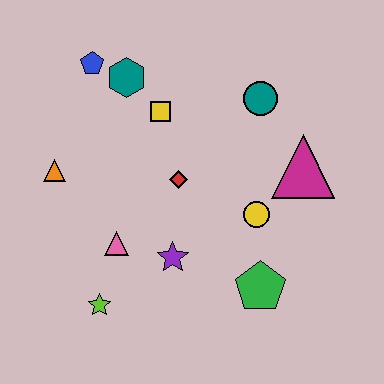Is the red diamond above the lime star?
Yes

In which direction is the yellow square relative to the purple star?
The yellow square is above the purple star.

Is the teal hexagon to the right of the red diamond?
No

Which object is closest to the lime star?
The pink triangle is closest to the lime star.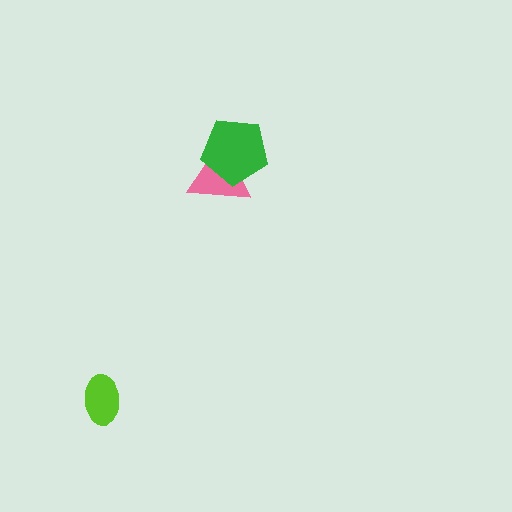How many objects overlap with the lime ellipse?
0 objects overlap with the lime ellipse.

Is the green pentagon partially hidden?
No, no other shape covers it.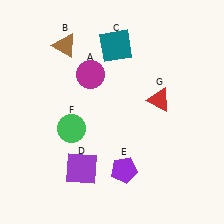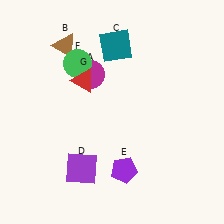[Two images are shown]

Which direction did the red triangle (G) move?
The red triangle (G) moved left.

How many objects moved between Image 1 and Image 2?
2 objects moved between the two images.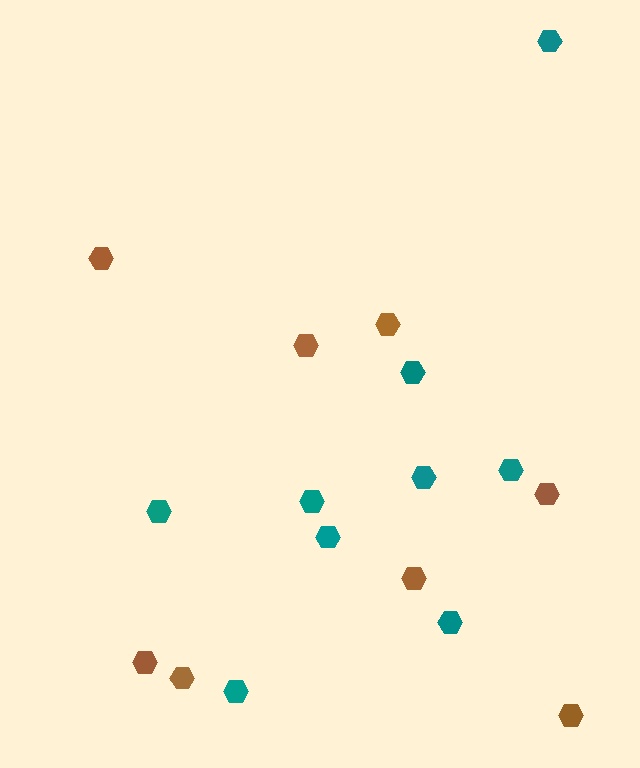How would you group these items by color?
There are 2 groups: one group of teal hexagons (9) and one group of brown hexagons (8).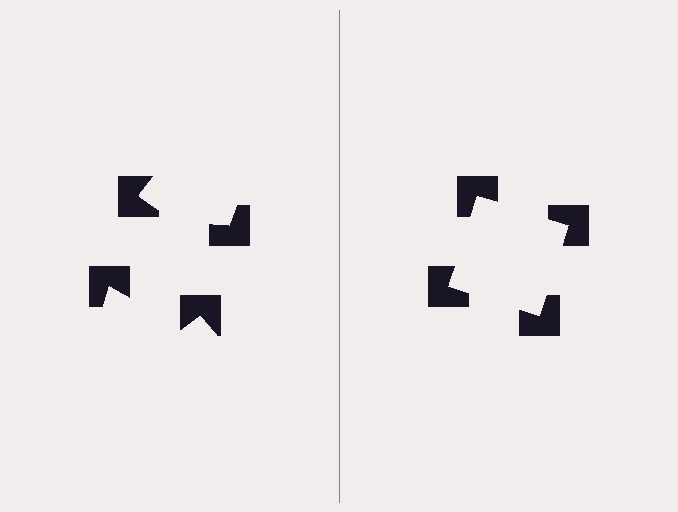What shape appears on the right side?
An illusory square.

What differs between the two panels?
The notched squares are positioned identically on both sides; only the wedge orientations differ. On the right they align to a square; on the left they are misaligned.